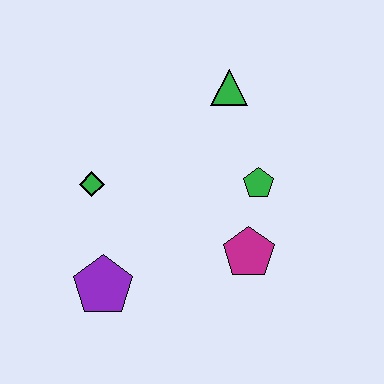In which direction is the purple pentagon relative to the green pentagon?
The purple pentagon is to the left of the green pentagon.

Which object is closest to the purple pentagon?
The green diamond is closest to the purple pentagon.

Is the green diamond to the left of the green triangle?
Yes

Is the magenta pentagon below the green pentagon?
Yes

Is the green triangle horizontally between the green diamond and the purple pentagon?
No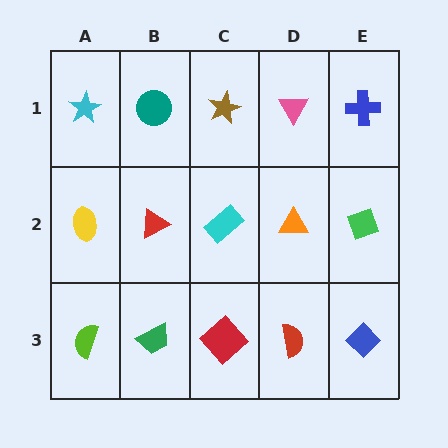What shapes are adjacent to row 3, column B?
A red triangle (row 2, column B), a lime semicircle (row 3, column A), a red diamond (row 3, column C).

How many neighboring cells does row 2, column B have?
4.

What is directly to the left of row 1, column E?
A pink triangle.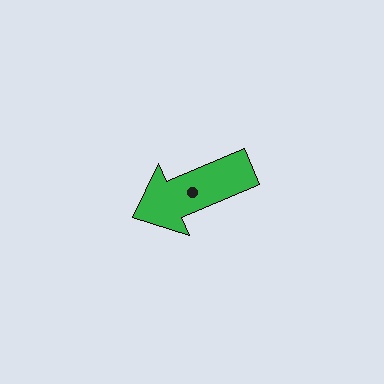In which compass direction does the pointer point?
Southwest.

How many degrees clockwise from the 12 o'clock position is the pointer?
Approximately 247 degrees.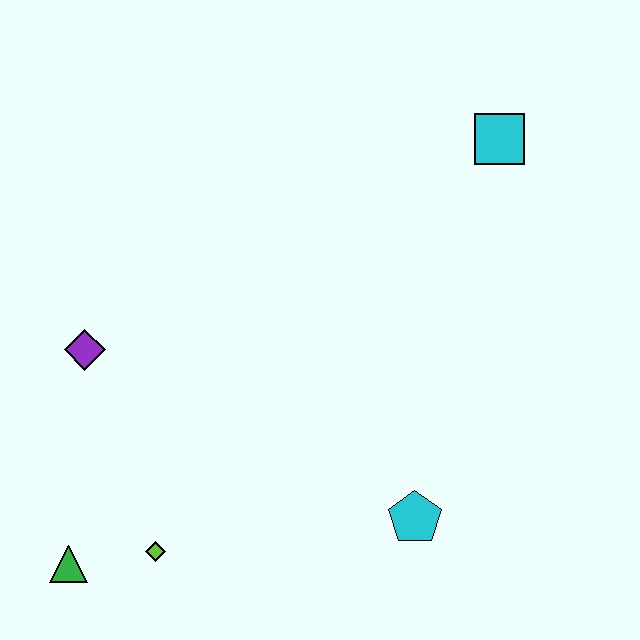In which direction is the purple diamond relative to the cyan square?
The purple diamond is to the left of the cyan square.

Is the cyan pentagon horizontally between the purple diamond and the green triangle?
No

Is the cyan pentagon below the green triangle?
No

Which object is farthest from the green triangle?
The cyan square is farthest from the green triangle.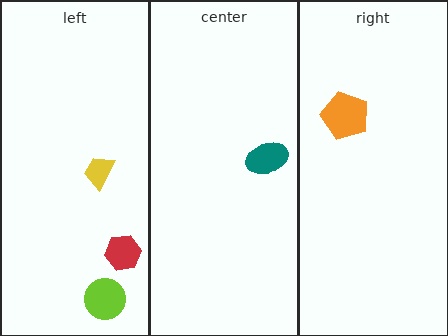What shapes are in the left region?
The yellow trapezoid, the red hexagon, the lime circle.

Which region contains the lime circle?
The left region.